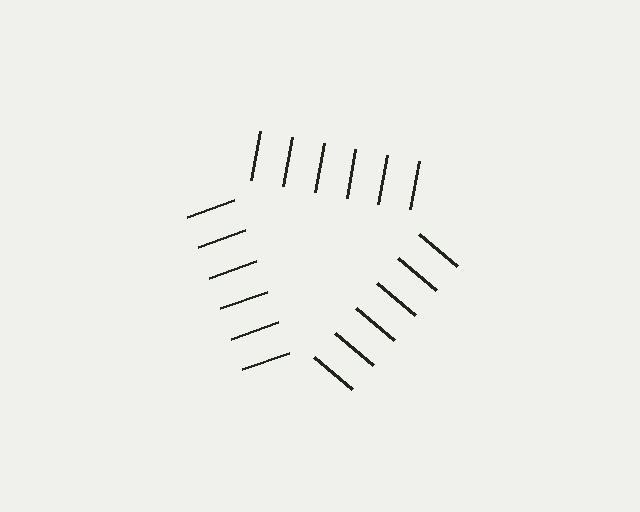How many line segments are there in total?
18 — 6 along each of the 3 edges.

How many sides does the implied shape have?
3 sides — the line-ends trace a triangle.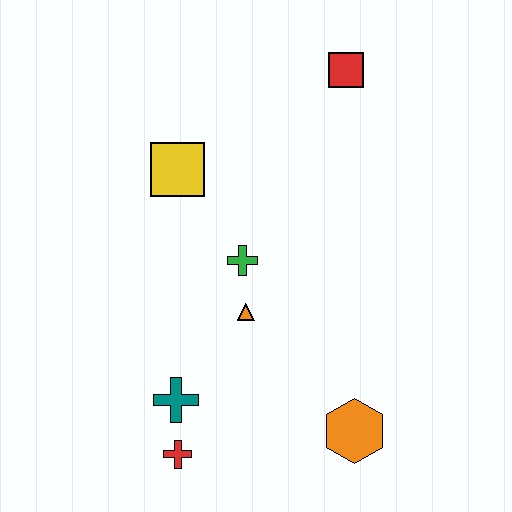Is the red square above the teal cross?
Yes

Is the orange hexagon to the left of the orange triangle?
No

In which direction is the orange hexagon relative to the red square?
The orange hexagon is below the red square.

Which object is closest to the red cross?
The teal cross is closest to the red cross.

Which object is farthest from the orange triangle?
The red square is farthest from the orange triangle.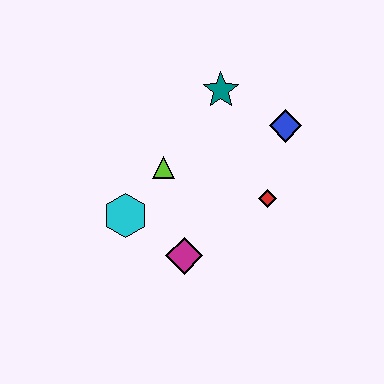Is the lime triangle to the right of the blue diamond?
No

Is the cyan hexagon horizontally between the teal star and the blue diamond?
No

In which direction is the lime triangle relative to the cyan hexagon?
The lime triangle is above the cyan hexagon.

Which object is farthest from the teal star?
The magenta diamond is farthest from the teal star.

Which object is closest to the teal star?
The blue diamond is closest to the teal star.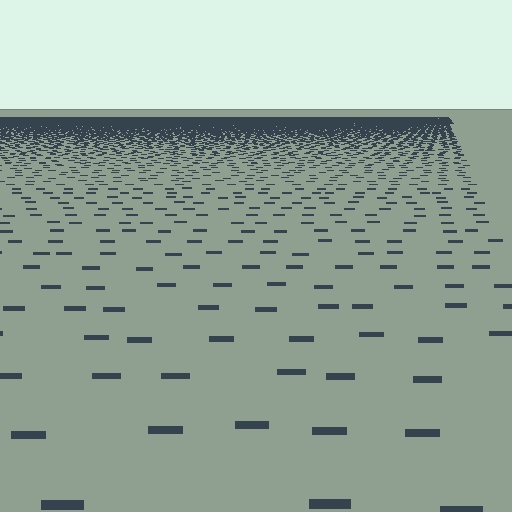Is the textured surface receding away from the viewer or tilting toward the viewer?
The surface is receding away from the viewer. Texture elements get smaller and denser toward the top.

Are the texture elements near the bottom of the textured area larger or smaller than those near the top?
Larger. Near the bottom, elements are closer to the viewer and appear at a bigger on-screen size.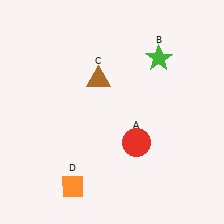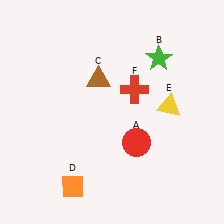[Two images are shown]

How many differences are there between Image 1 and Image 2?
There are 2 differences between the two images.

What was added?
A yellow triangle (E), a red cross (F) were added in Image 2.